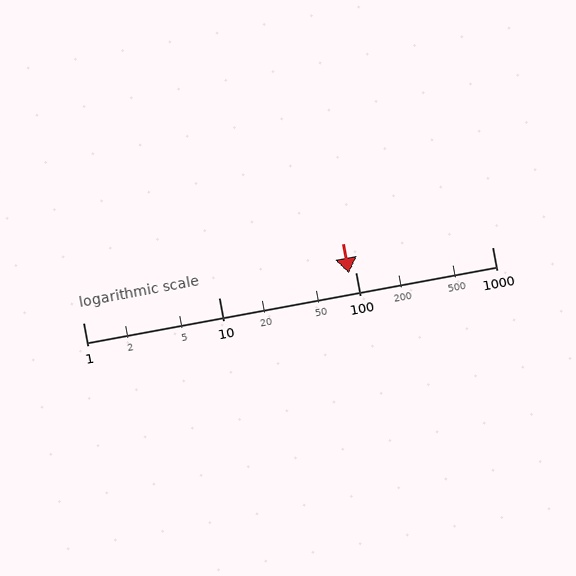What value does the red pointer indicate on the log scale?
The pointer indicates approximately 89.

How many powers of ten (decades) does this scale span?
The scale spans 3 decades, from 1 to 1000.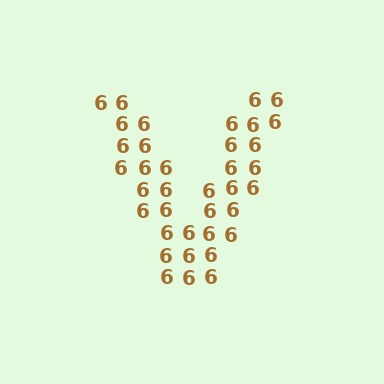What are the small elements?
The small elements are digit 6's.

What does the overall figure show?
The overall figure shows the letter V.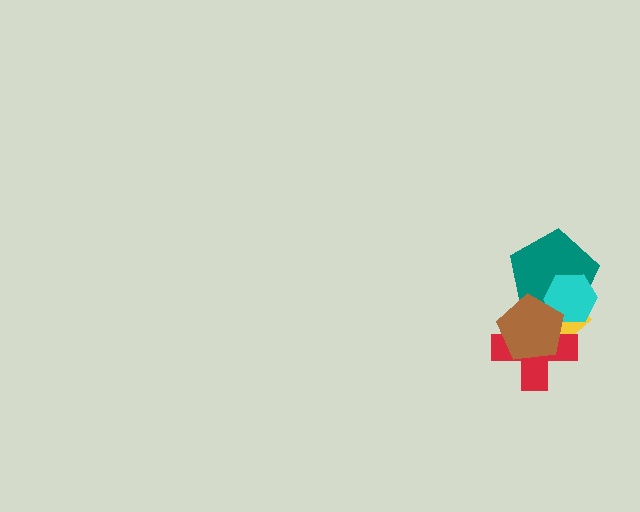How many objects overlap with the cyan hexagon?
4 objects overlap with the cyan hexagon.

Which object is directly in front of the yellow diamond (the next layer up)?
The teal pentagon is directly in front of the yellow diamond.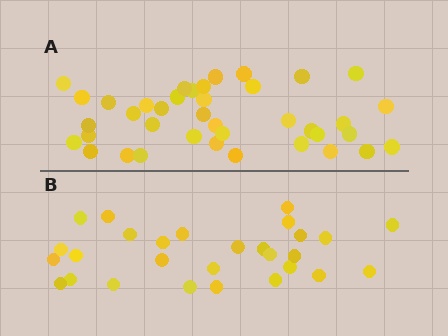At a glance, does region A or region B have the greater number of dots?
Region A (the top region) has more dots.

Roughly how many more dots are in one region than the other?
Region A has roughly 12 or so more dots than region B.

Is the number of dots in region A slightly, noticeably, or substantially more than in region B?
Region A has noticeably more, but not dramatically so. The ratio is roughly 1.4 to 1.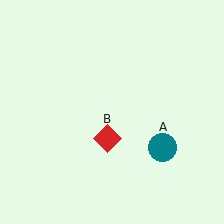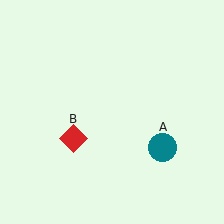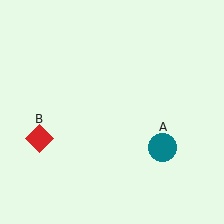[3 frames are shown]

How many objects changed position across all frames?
1 object changed position: red diamond (object B).